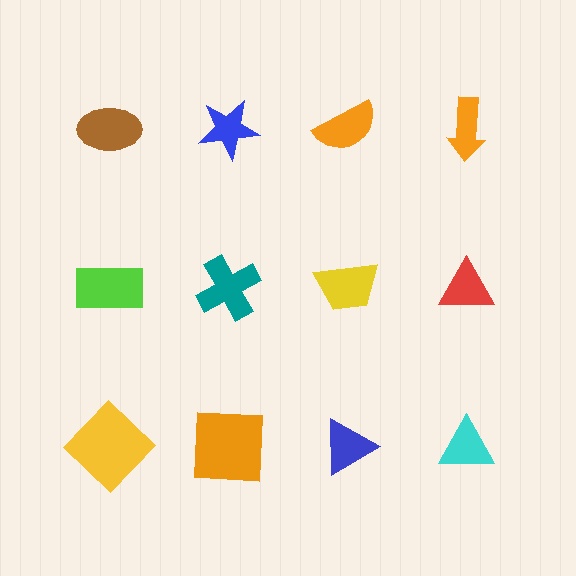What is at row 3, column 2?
An orange square.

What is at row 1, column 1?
A brown ellipse.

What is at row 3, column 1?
A yellow diamond.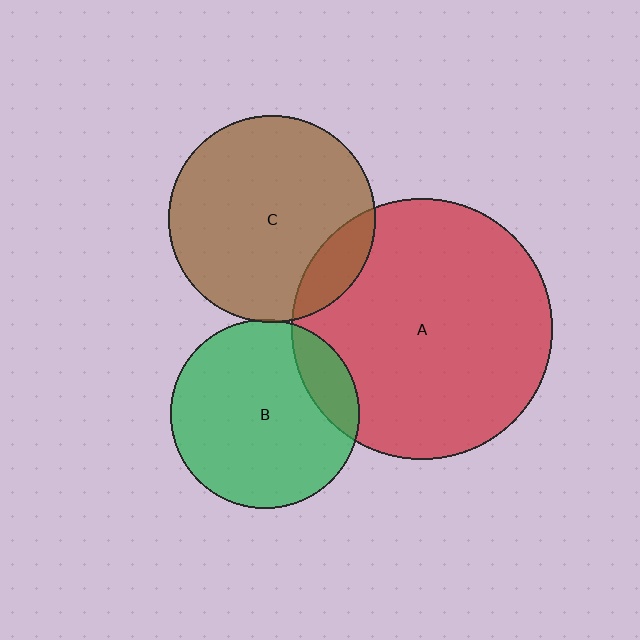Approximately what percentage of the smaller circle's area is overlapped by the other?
Approximately 15%.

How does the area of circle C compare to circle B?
Approximately 1.2 times.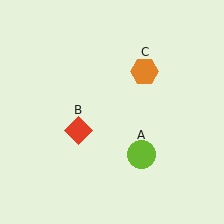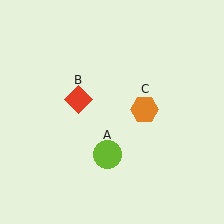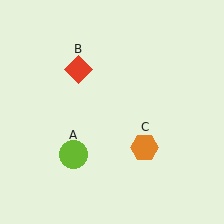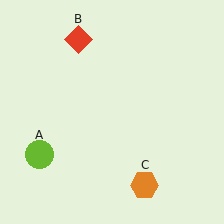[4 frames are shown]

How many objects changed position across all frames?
3 objects changed position: lime circle (object A), red diamond (object B), orange hexagon (object C).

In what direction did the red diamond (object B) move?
The red diamond (object B) moved up.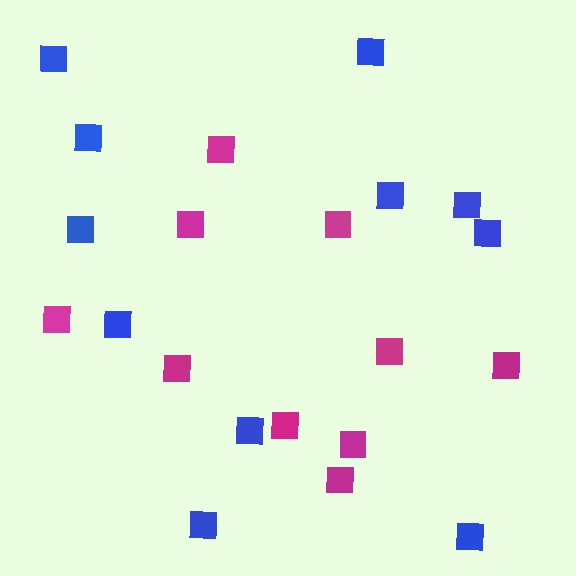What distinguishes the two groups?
There are 2 groups: one group of magenta squares (10) and one group of blue squares (11).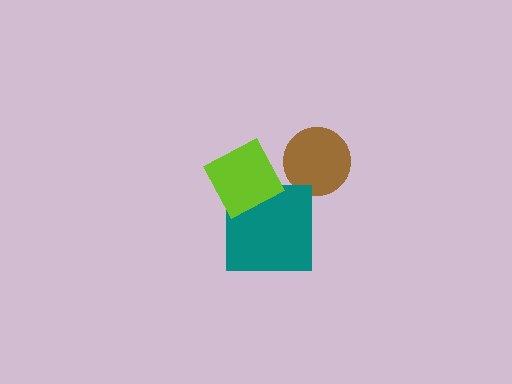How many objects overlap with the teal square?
1 object overlaps with the teal square.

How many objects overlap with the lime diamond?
1 object overlaps with the lime diamond.